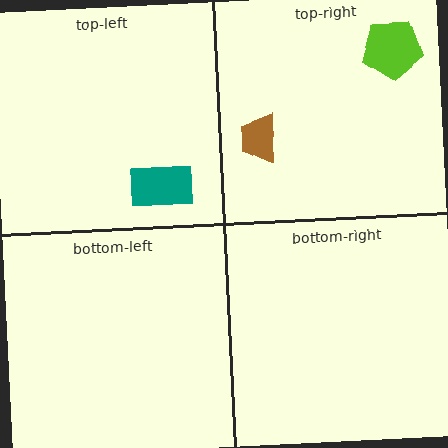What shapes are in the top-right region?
The brown trapezoid, the lime pentagon.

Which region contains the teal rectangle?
The top-left region.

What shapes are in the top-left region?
The teal rectangle.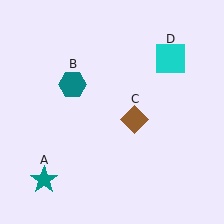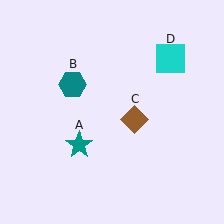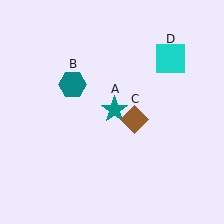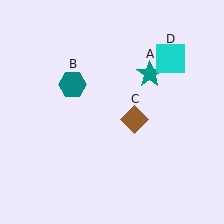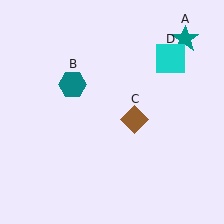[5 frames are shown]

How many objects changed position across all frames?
1 object changed position: teal star (object A).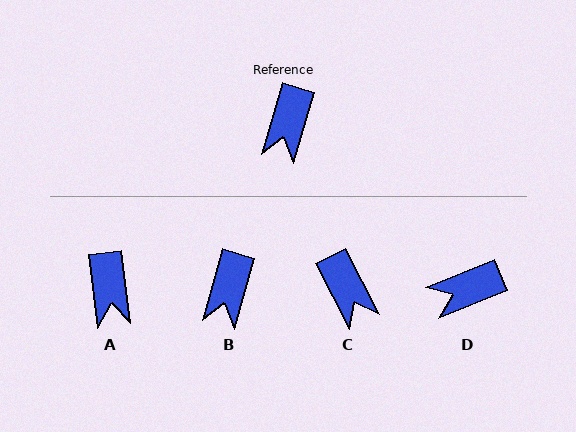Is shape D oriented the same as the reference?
No, it is off by about 51 degrees.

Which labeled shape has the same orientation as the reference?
B.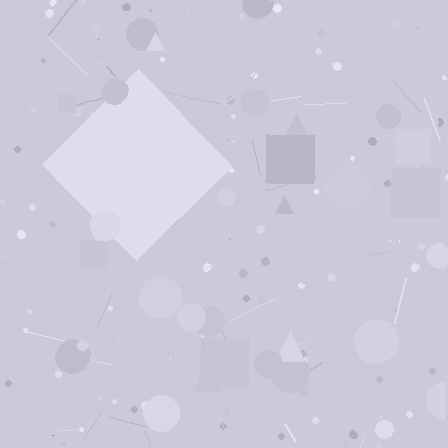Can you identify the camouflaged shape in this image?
The camouflaged shape is a diamond.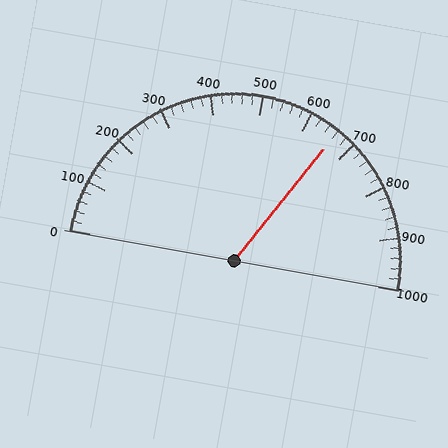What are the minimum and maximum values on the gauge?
The gauge ranges from 0 to 1000.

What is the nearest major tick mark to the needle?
The nearest major tick mark is 700.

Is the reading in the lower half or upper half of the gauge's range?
The reading is in the upper half of the range (0 to 1000).